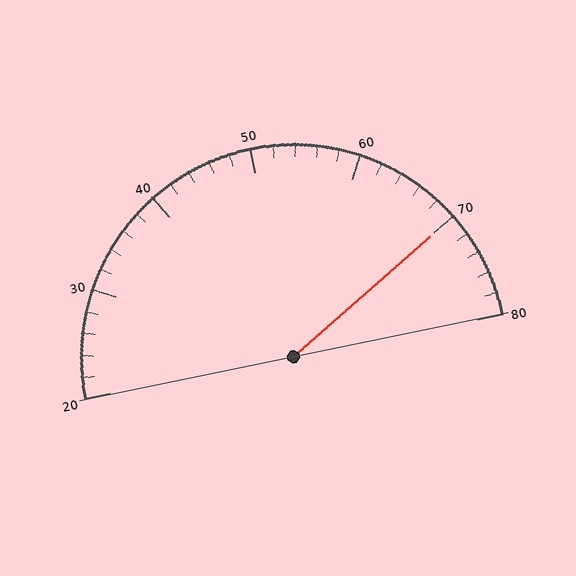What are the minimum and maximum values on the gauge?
The gauge ranges from 20 to 80.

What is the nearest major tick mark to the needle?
The nearest major tick mark is 70.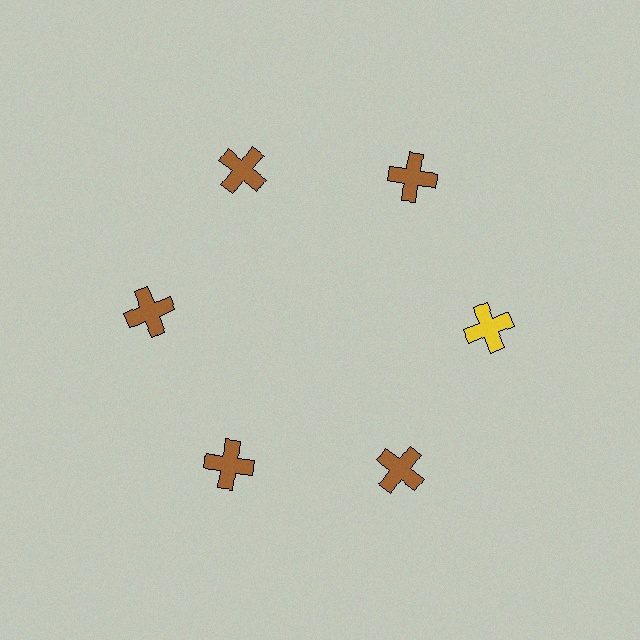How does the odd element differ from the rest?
It has a different color: yellow instead of brown.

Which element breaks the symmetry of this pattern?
The yellow cross at roughly the 3 o'clock position breaks the symmetry. All other shapes are brown crosses.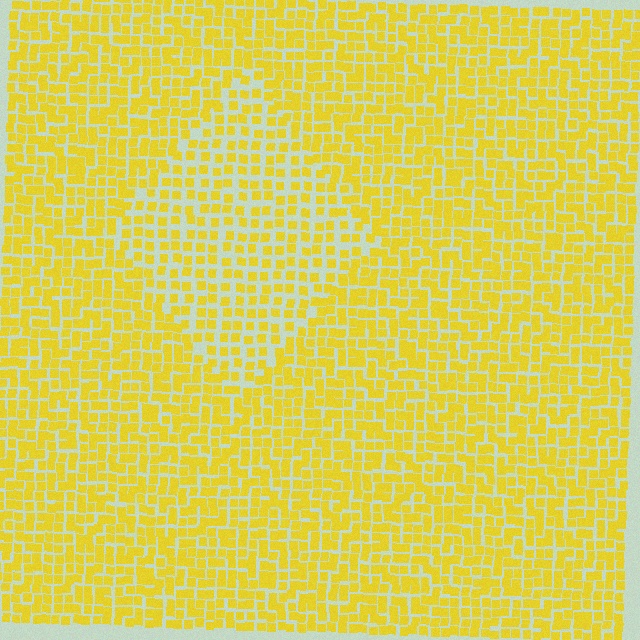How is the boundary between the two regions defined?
The boundary is defined by a change in element density (approximately 1.6x ratio). All elements are the same color, size, and shape.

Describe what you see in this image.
The image contains small yellow elements arranged at two different densities. A diamond-shaped region is visible where the elements are less densely packed than the surrounding area.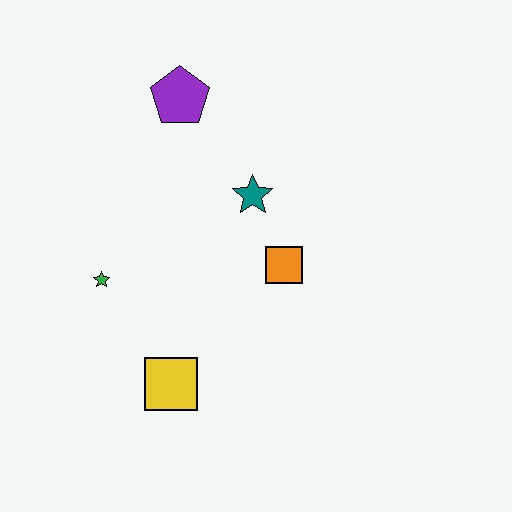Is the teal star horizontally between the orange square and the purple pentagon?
Yes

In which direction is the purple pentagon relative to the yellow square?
The purple pentagon is above the yellow square.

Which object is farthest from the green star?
The purple pentagon is farthest from the green star.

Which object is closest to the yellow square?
The green star is closest to the yellow square.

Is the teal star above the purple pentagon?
No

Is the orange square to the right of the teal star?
Yes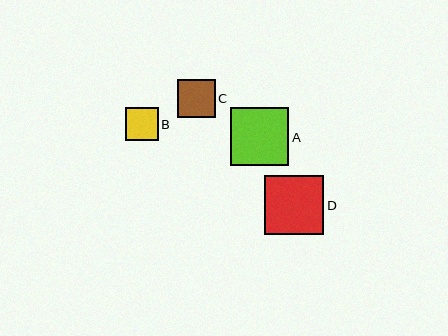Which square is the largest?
Square D is the largest with a size of approximately 59 pixels.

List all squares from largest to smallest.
From largest to smallest: D, A, C, B.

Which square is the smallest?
Square B is the smallest with a size of approximately 33 pixels.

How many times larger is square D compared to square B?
Square D is approximately 1.8 times the size of square B.